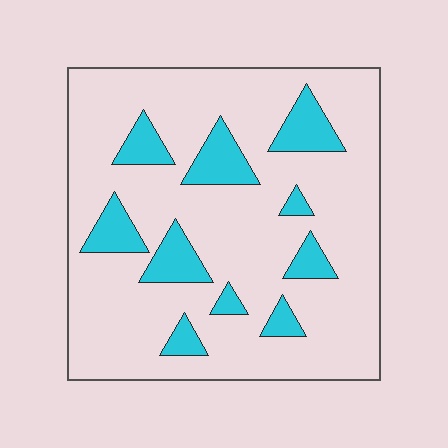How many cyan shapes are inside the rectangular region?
10.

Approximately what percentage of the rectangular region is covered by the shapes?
Approximately 15%.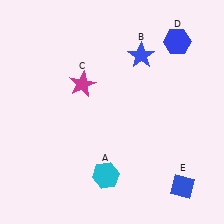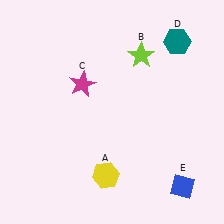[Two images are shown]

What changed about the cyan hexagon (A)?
In Image 1, A is cyan. In Image 2, it changed to yellow.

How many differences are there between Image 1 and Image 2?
There are 3 differences between the two images.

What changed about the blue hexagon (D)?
In Image 1, D is blue. In Image 2, it changed to teal.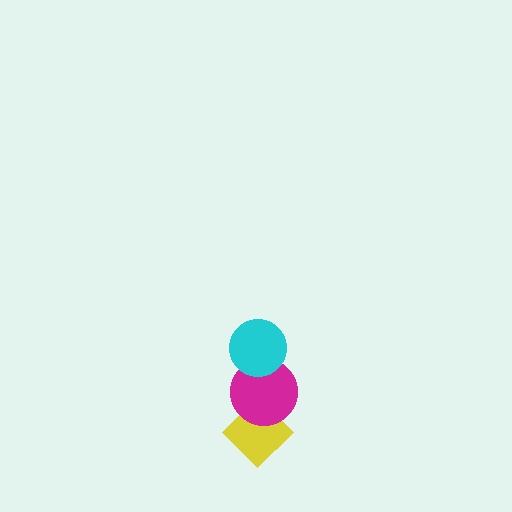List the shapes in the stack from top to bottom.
From top to bottom: the cyan circle, the magenta circle, the yellow diamond.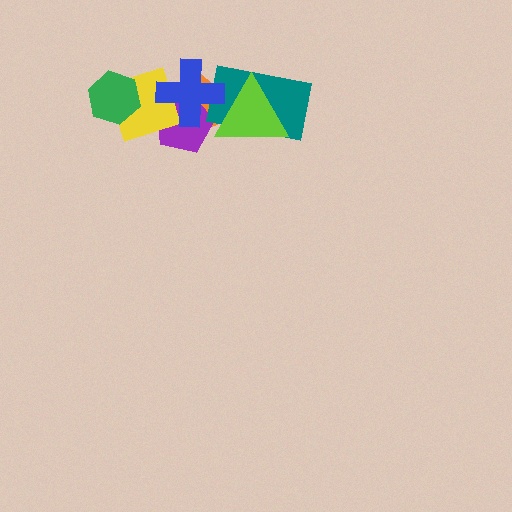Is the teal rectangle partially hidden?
Yes, it is partially covered by another shape.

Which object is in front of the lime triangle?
The blue cross is in front of the lime triangle.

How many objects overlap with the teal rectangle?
3 objects overlap with the teal rectangle.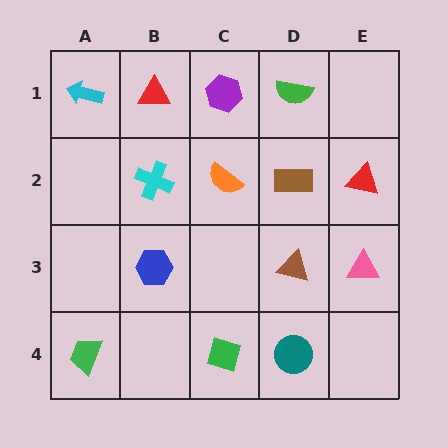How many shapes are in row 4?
3 shapes.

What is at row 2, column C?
An orange semicircle.